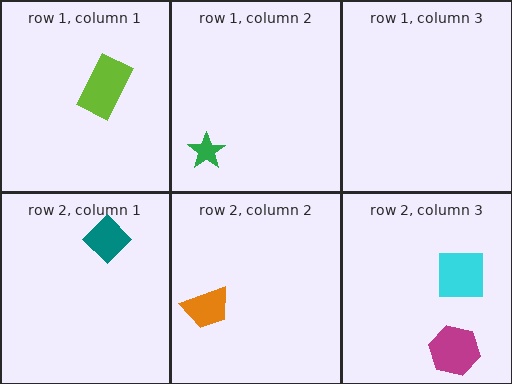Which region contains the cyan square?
The row 2, column 3 region.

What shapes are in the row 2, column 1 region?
The teal diamond.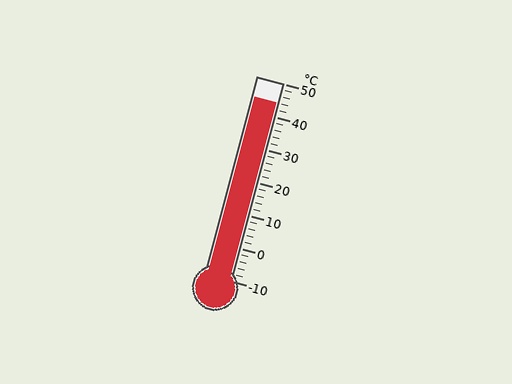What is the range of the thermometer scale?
The thermometer scale ranges from -10°C to 50°C.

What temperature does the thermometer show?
The thermometer shows approximately 44°C.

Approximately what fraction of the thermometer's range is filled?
The thermometer is filled to approximately 90% of its range.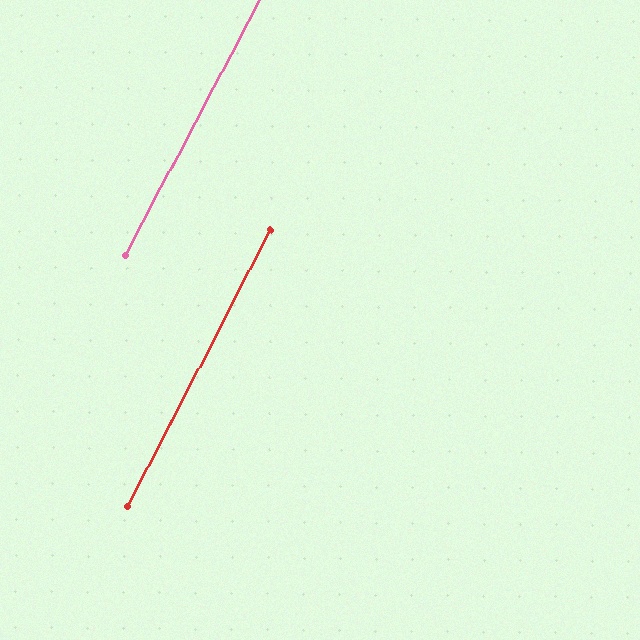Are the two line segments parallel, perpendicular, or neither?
Parallel — their directions differ by only 0.6°.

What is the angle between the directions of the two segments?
Approximately 1 degree.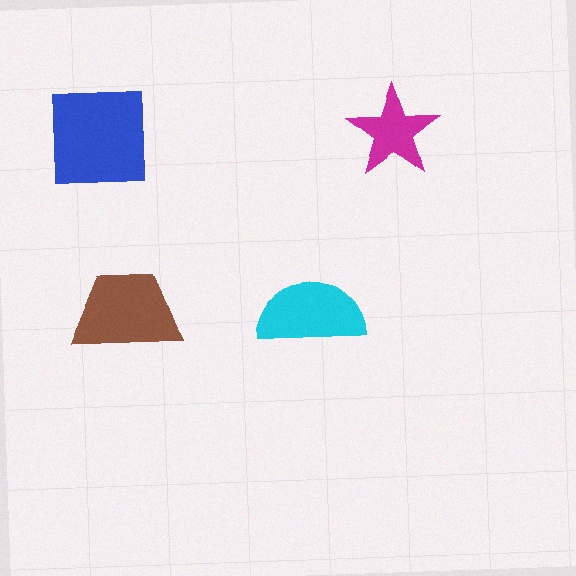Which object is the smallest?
The magenta star.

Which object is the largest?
The blue square.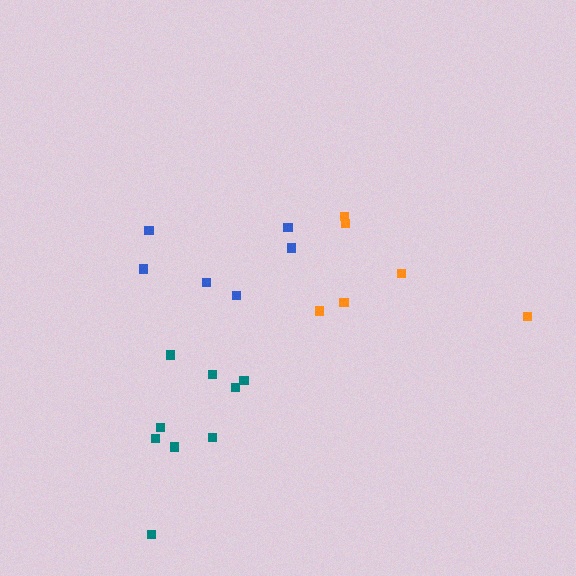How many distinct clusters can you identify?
There are 3 distinct clusters.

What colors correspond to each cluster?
The clusters are colored: blue, teal, orange.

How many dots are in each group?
Group 1: 6 dots, Group 2: 9 dots, Group 3: 6 dots (21 total).